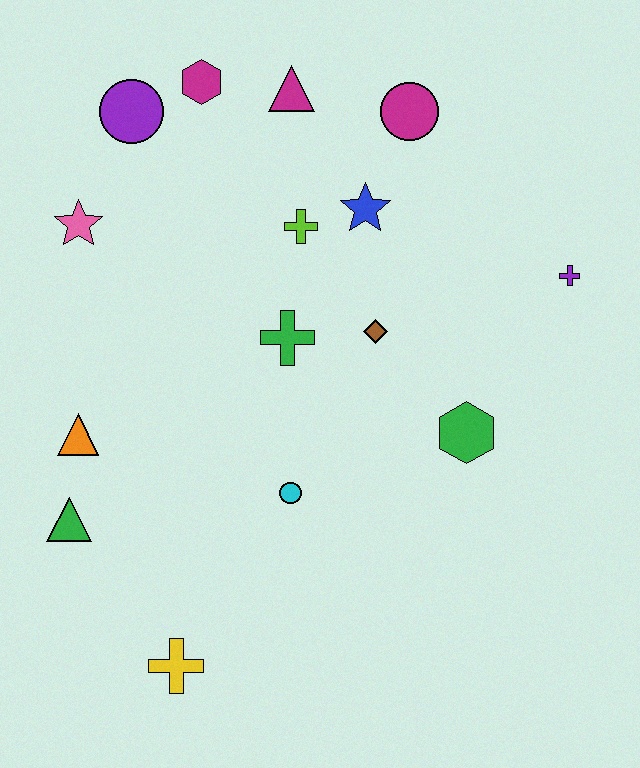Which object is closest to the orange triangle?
The green triangle is closest to the orange triangle.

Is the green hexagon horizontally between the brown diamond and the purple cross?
Yes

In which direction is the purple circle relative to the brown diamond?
The purple circle is to the left of the brown diamond.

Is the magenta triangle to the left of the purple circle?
No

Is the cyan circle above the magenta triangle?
No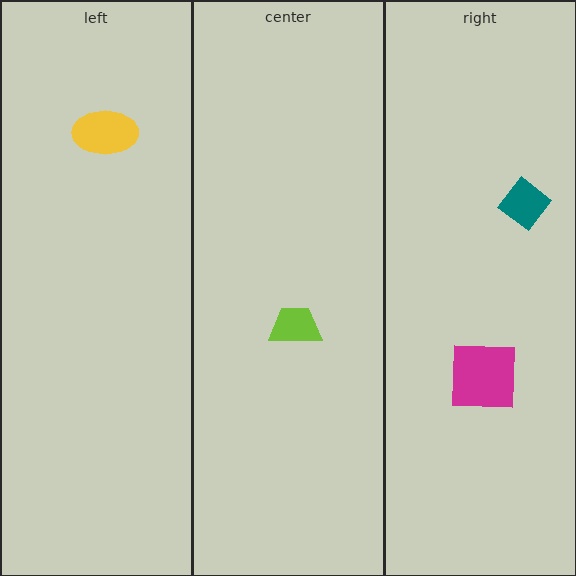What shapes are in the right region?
The magenta square, the teal diamond.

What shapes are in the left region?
The yellow ellipse.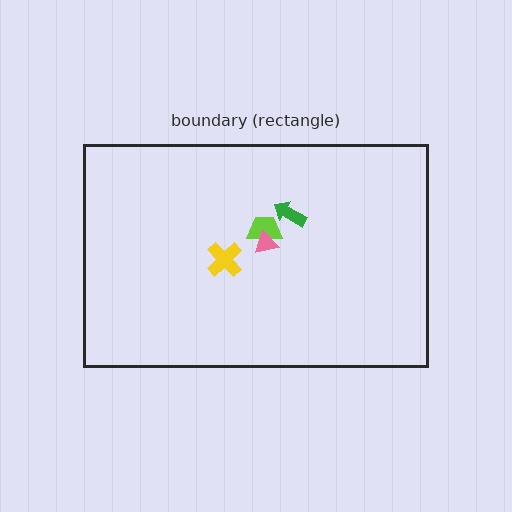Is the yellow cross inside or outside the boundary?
Inside.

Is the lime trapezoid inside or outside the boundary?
Inside.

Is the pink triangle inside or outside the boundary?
Inside.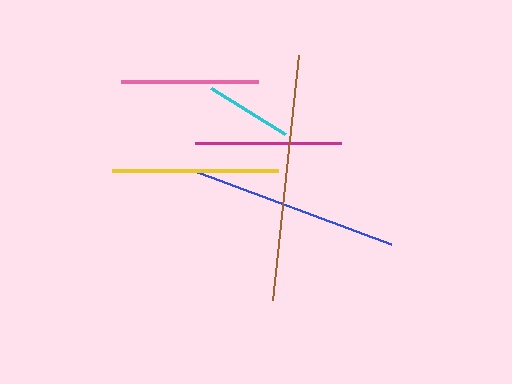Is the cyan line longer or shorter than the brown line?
The brown line is longer than the cyan line.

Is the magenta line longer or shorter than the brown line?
The brown line is longer than the magenta line.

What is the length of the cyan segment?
The cyan segment is approximately 87 pixels long.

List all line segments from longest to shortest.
From longest to shortest: brown, blue, yellow, magenta, pink, cyan.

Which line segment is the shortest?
The cyan line is the shortest at approximately 87 pixels.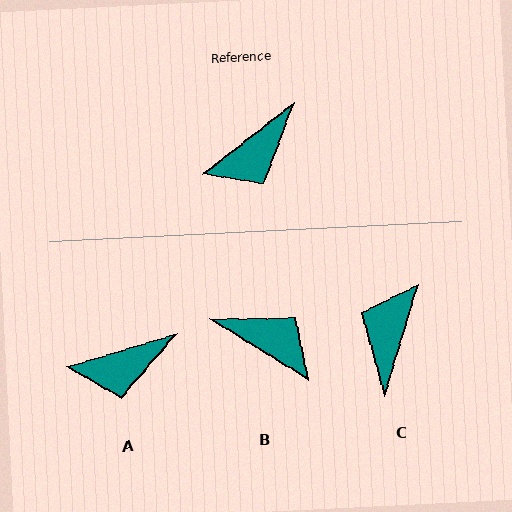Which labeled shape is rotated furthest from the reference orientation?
C, about 145 degrees away.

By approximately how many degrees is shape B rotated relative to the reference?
Approximately 111 degrees counter-clockwise.